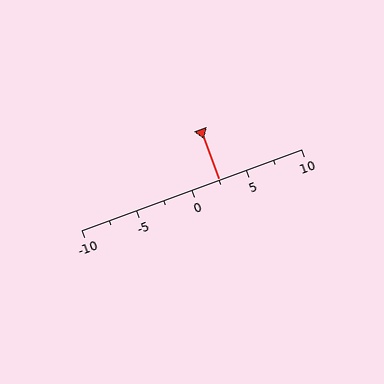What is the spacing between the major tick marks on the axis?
The major ticks are spaced 5 apart.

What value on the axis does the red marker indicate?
The marker indicates approximately 2.5.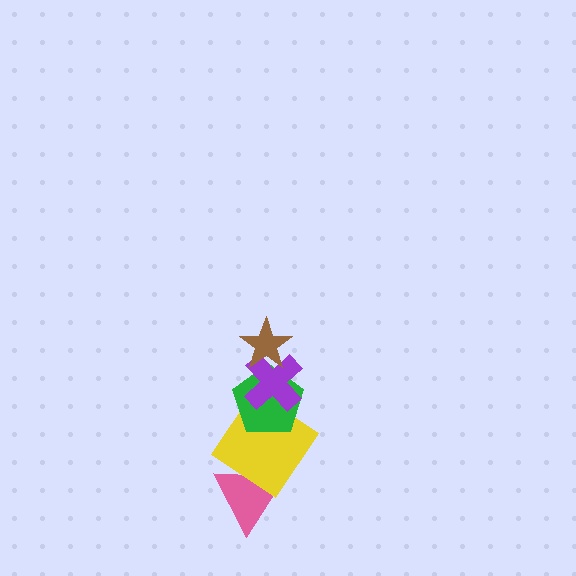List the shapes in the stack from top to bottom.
From top to bottom: the brown star, the purple cross, the green pentagon, the yellow diamond, the pink triangle.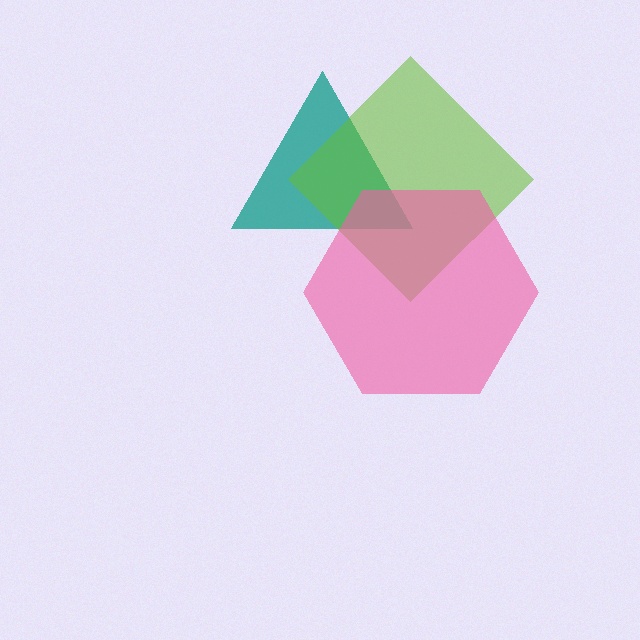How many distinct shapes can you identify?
There are 3 distinct shapes: a teal triangle, a lime diamond, a pink hexagon.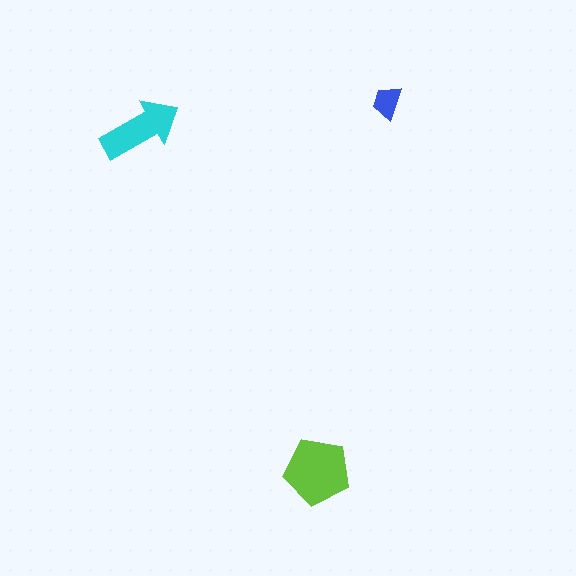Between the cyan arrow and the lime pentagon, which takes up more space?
The lime pentagon.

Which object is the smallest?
The blue trapezoid.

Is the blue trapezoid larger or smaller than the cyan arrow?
Smaller.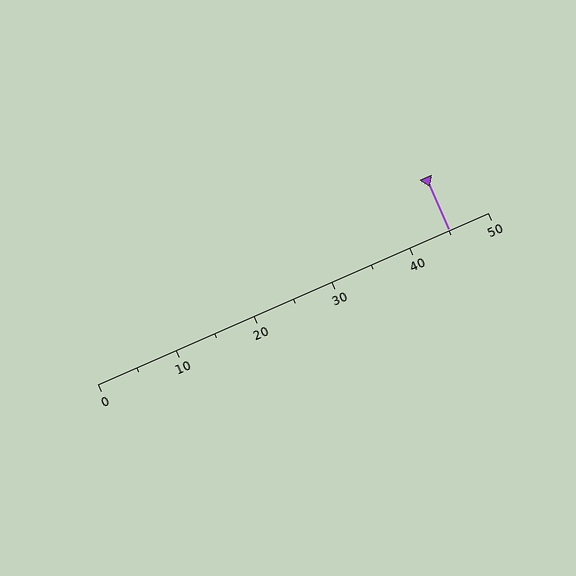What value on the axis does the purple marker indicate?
The marker indicates approximately 45.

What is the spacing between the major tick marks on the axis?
The major ticks are spaced 10 apart.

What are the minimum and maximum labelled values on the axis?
The axis runs from 0 to 50.